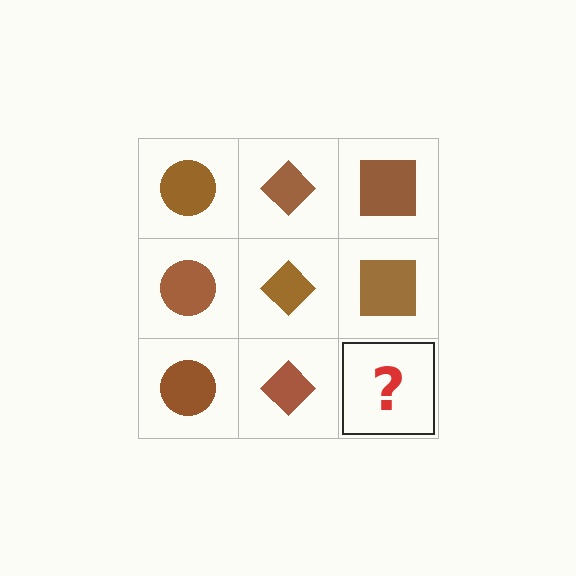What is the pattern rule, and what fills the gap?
The rule is that each column has a consistent shape. The gap should be filled with a brown square.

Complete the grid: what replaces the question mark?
The question mark should be replaced with a brown square.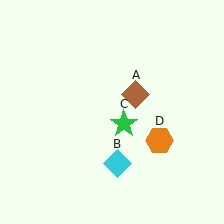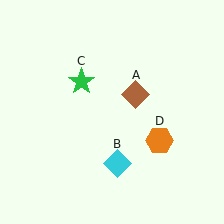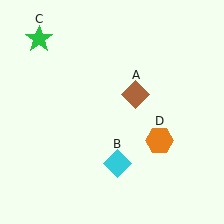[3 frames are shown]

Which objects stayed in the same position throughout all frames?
Brown diamond (object A) and cyan diamond (object B) and orange hexagon (object D) remained stationary.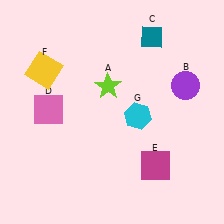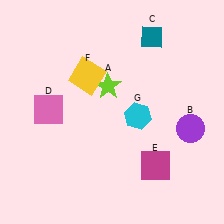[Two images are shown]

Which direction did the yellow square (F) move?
The yellow square (F) moved right.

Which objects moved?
The objects that moved are: the purple circle (B), the yellow square (F).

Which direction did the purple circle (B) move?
The purple circle (B) moved down.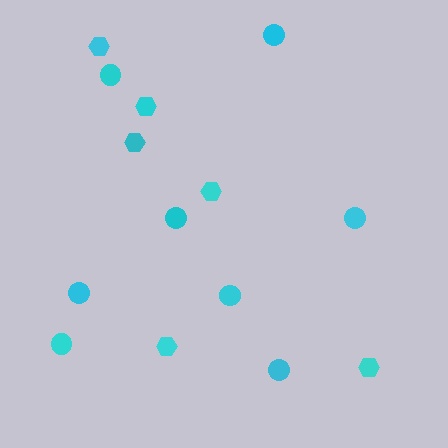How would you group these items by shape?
There are 2 groups: one group of hexagons (6) and one group of circles (8).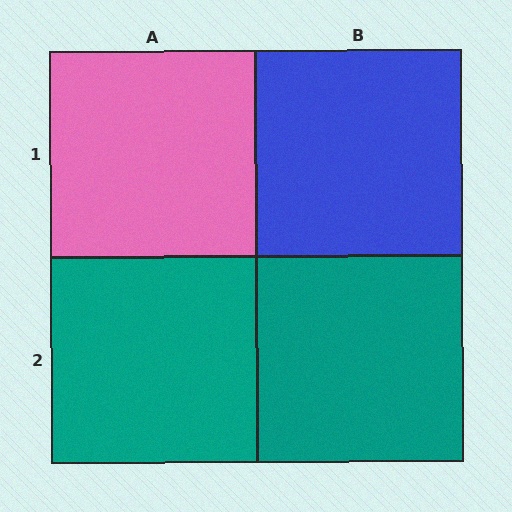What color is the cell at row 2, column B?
Teal.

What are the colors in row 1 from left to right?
Pink, blue.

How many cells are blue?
1 cell is blue.